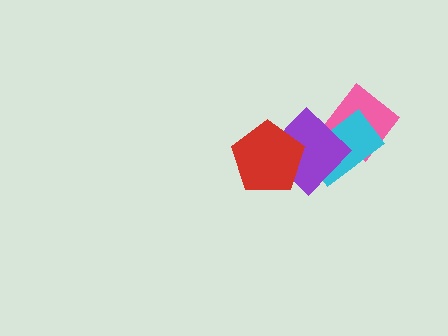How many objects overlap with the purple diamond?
3 objects overlap with the purple diamond.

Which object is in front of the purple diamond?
The red pentagon is in front of the purple diamond.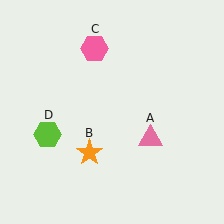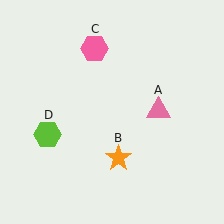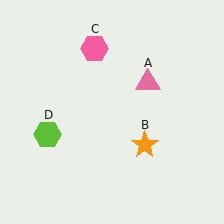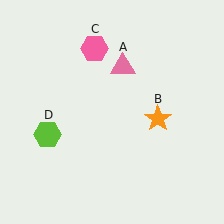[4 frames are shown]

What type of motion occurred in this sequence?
The pink triangle (object A), orange star (object B) rotated counterclockwise around the center of the scene.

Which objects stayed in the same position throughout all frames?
Pink hexagon (object C) and lime hexagon (object D) remained stationary.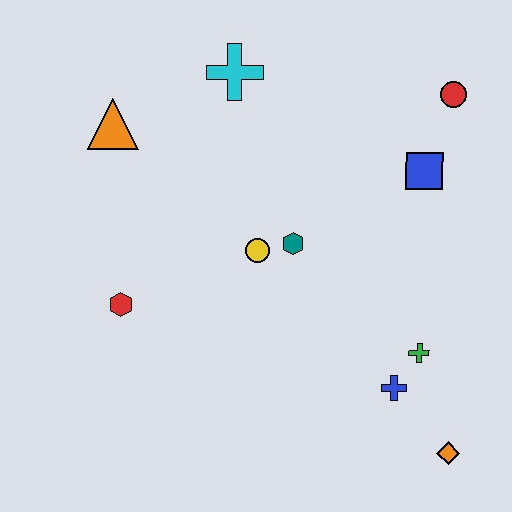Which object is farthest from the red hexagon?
The red circle is farthest from the red hexagon.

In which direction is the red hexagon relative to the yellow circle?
The red hexagon is to the left of the yellow circle.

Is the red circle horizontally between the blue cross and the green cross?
No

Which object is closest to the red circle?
The blue square is closest to the red circle.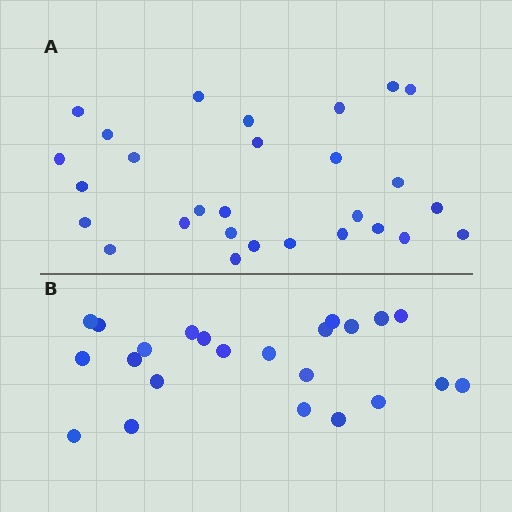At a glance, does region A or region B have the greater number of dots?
Region A (the top region) has more dots.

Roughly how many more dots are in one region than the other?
Region A has about 5 more dots than region B.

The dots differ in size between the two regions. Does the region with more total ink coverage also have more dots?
No. Region B has more total ink coverage because its dots are larger, but region A actually contains more individual dots. Total area can be misleading — the number of items is what matters here.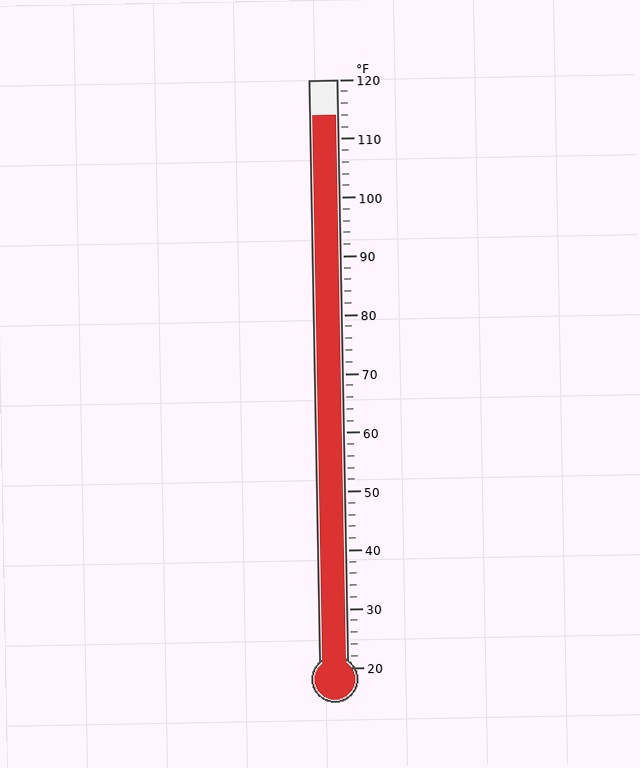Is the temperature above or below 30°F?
The temperature is above 30°F.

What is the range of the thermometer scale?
The thermometer scale ranges from 20°F to 120°F.